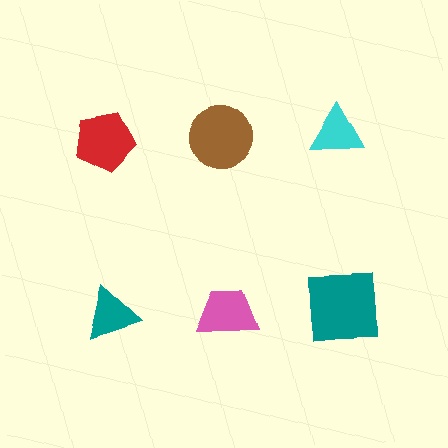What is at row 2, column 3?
A teal square.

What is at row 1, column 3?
A cyan triangle.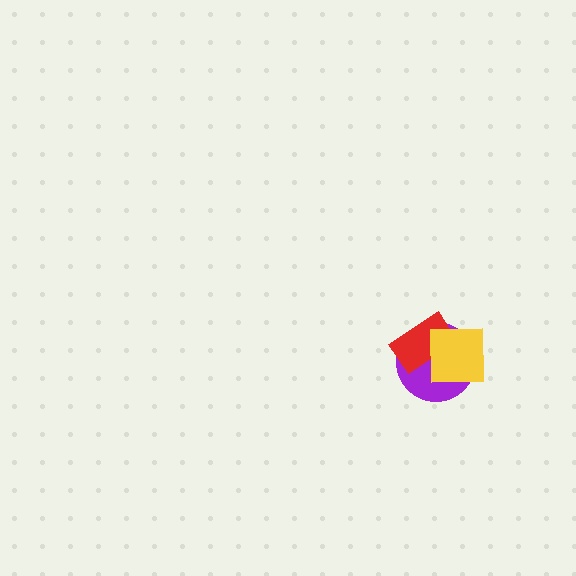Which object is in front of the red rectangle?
The yellow square is in front of the red rectangle.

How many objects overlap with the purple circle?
2 objects overlap with the purple circle.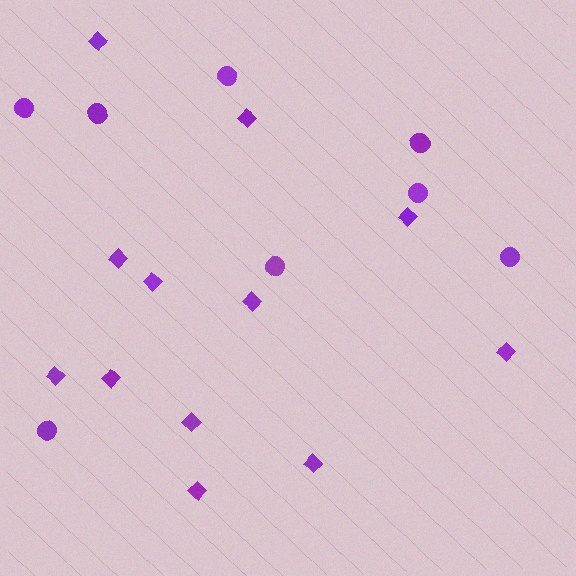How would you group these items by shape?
There are 2 groups: one group of circles (8) and one group of diamonds (12).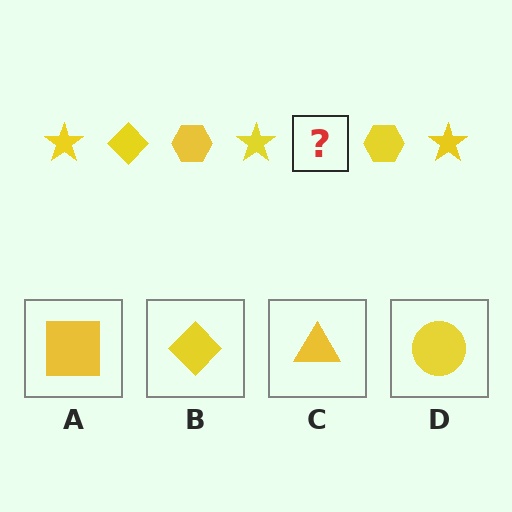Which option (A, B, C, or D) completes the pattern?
B.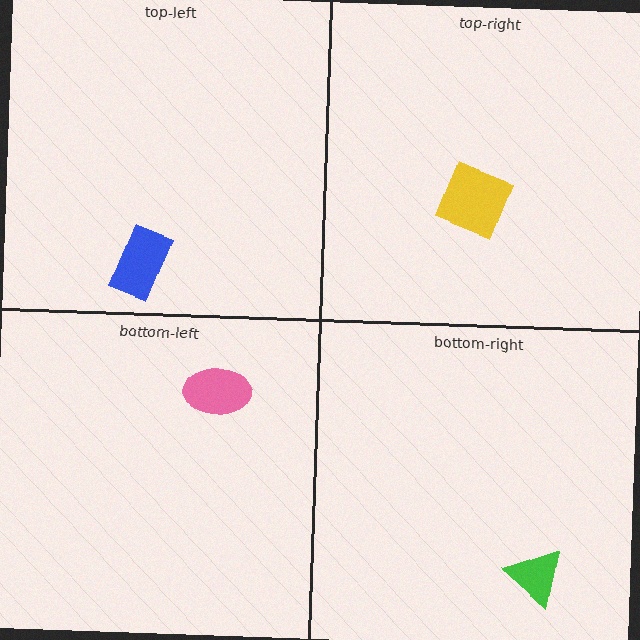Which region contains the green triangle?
The bottom-right region.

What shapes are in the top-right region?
The yellow diamond.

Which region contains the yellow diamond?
The top-right region.